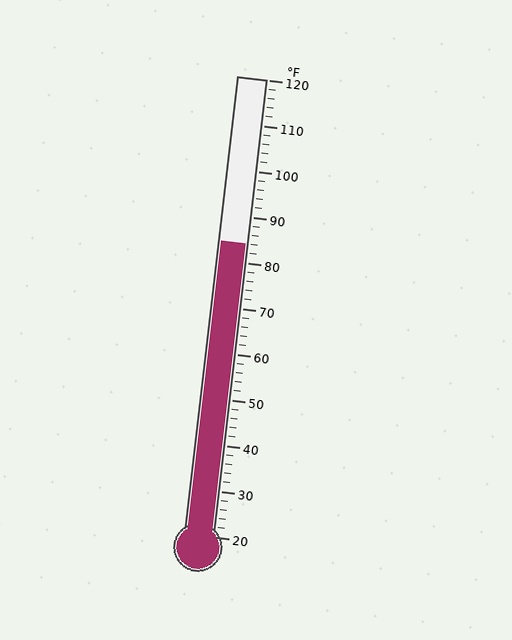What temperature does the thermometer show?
The thermometer shows approximately 84°F.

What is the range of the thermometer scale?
The thermometer scale ranges from 20°F to 120°F.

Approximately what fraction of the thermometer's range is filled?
The thermometer is filled to approximately 65% of its range.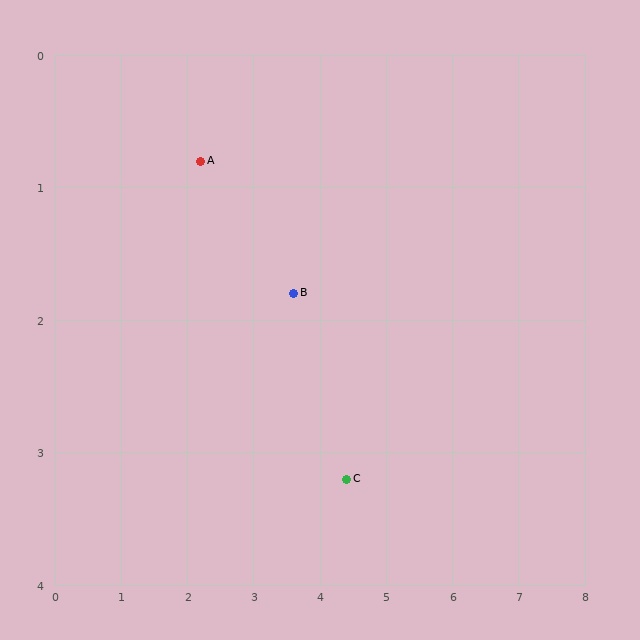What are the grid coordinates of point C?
Point C is at approximately (4.4, 3.2).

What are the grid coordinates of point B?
Point B is at approximately (3.6, 1.8).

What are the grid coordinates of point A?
Point A is at approximately (2.2, 0.8).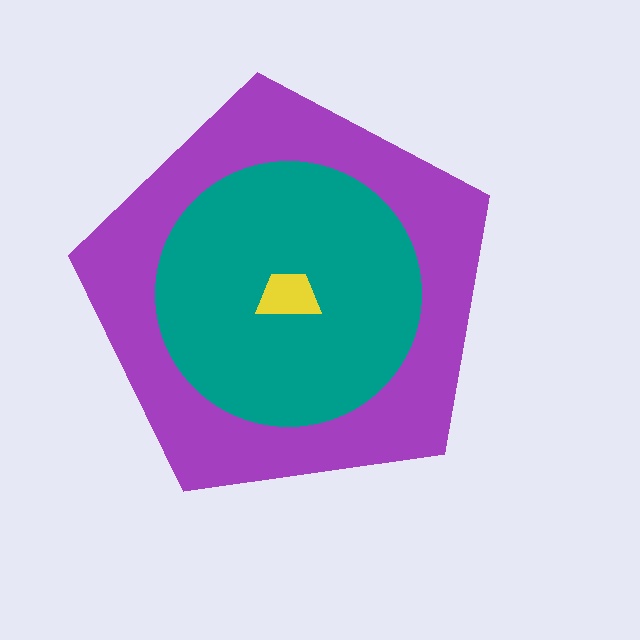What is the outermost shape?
The purple pentagon.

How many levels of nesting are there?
3.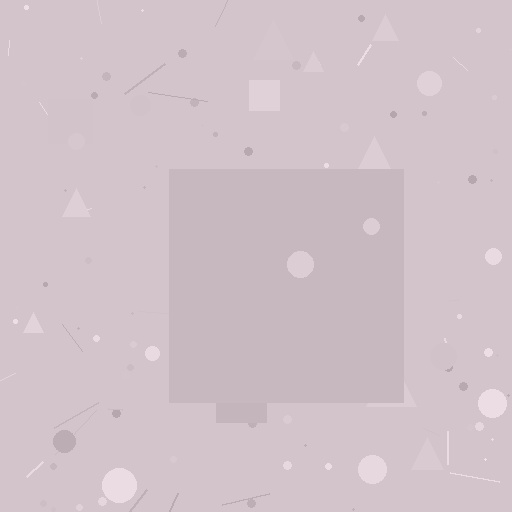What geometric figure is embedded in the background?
A square is embedded in the background.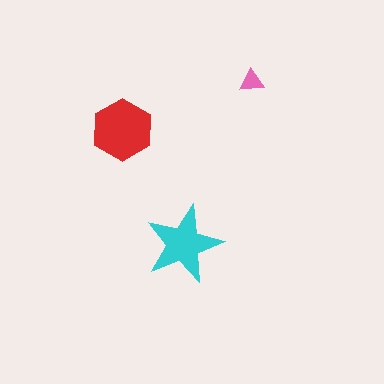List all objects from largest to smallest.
The red hexagon, the cyan star, the pink triangle.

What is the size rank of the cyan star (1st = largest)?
2nd.